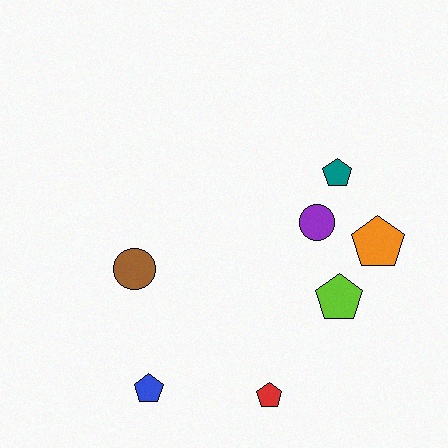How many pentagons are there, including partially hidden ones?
There are 5 pentagons.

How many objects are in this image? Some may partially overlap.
There are 7 objects.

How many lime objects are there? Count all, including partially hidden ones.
There is 1 lime object.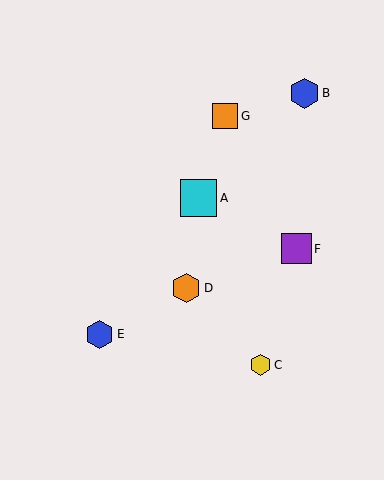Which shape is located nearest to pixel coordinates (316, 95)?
The blue hexagon (labeled B) at (304, 93) is nearest to that location.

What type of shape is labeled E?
Shape E is a blue hexagon.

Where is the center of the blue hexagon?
The center of the blue hexagon is at (100, 334).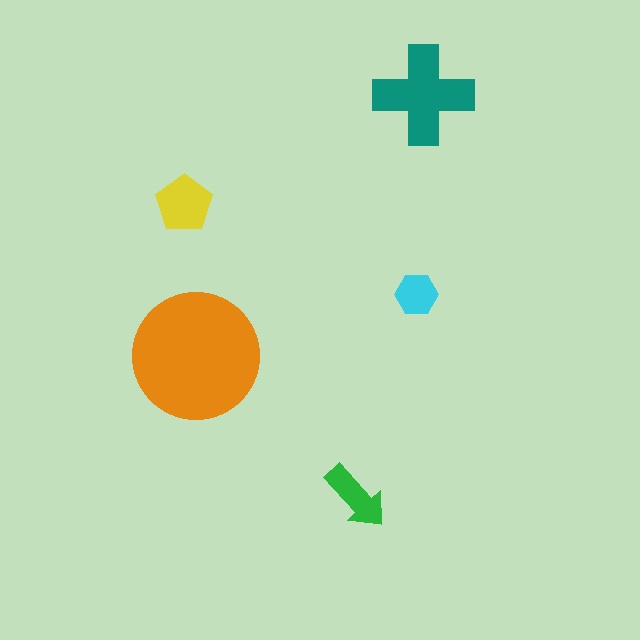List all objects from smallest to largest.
The cyan hexagon, the green arrow, the yellow pentagon, the teal cross, the orange circle.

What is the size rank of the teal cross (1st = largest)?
2nd.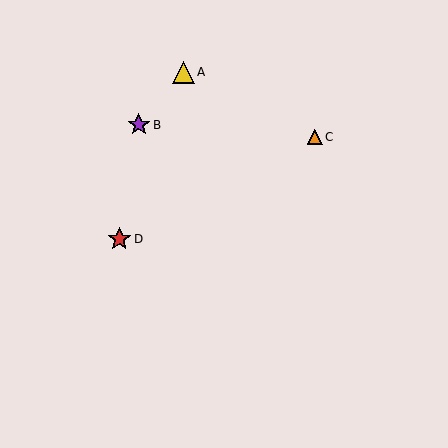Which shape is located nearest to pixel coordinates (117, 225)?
The red star (labeled D) at (119, 239) is nearest to that location.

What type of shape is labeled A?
Shape A is a yellow triangle.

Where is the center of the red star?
The center of the red star is at (119, 239).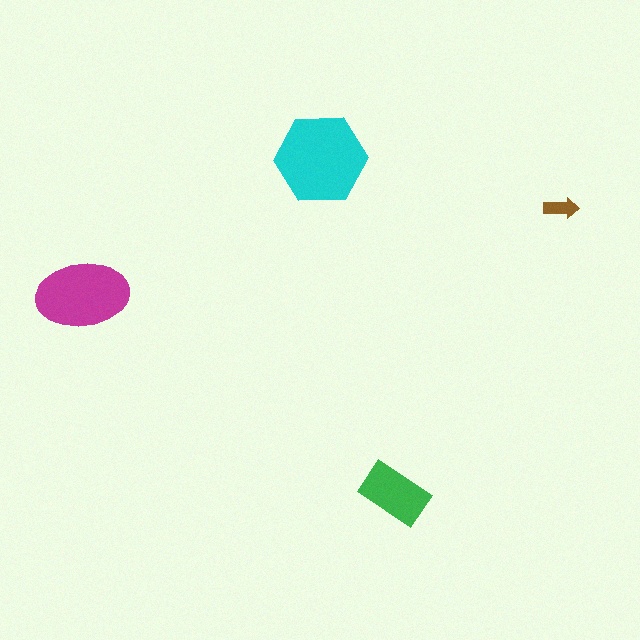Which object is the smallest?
The brown arrow.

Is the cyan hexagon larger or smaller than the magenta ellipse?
Larger.